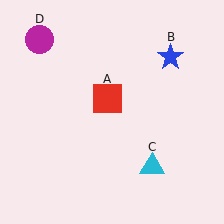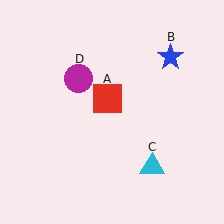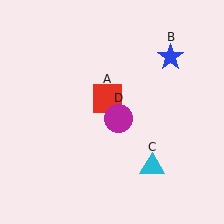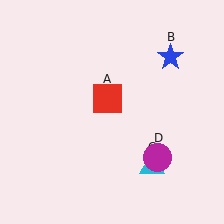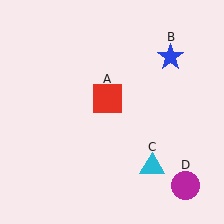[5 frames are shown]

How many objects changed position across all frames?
1 object changed position: magenta circle (object D).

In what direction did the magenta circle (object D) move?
The magenta circle (object D) moved down and to the right.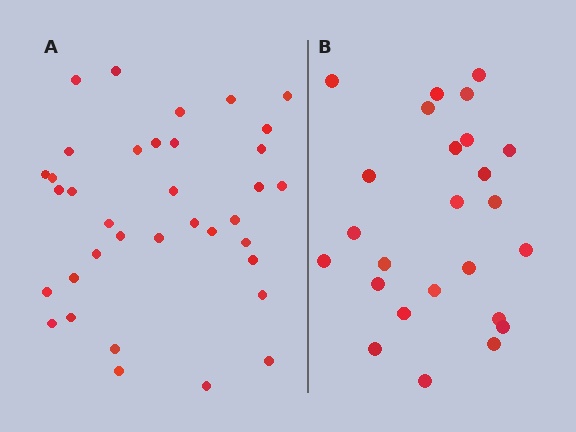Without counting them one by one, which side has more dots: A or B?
Region A (the left region) has more dots.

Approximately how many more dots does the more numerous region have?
Region A has roughly 12 or so more dots than region B.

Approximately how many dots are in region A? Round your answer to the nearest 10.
About 40 dots. (The exact count is 36, which rounds to 40.)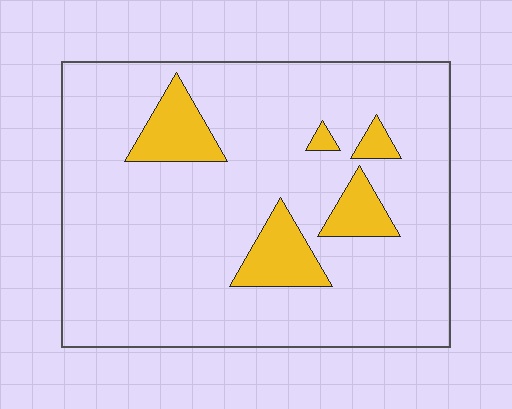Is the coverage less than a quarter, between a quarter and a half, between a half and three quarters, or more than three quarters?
Less than a quarter.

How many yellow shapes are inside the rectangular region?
5.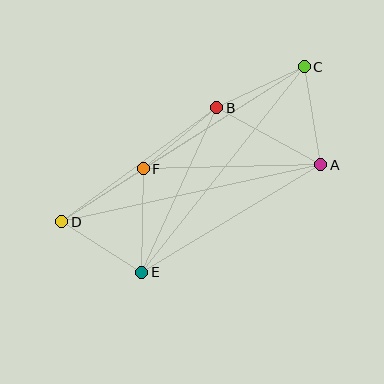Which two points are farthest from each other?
Points C and D are farthest from each other.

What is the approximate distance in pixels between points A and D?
The distance between A and D is approximately 265 pixels.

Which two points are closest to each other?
Points D and E are closest to each other.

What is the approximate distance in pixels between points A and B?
The distance between A and B is approximately 119 pixels.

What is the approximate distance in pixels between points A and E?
The distance between A and E is approximately 209 pixels.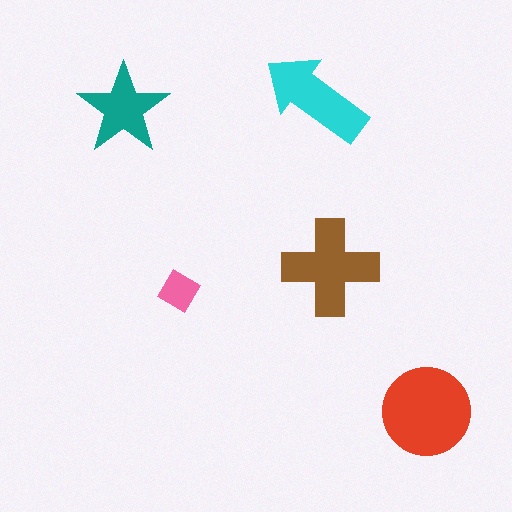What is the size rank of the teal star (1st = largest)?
4th.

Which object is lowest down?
The red circle is bottommost.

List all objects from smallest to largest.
The pink diamond, the teal star, the cyan arrow, the brown cross, the red circle.